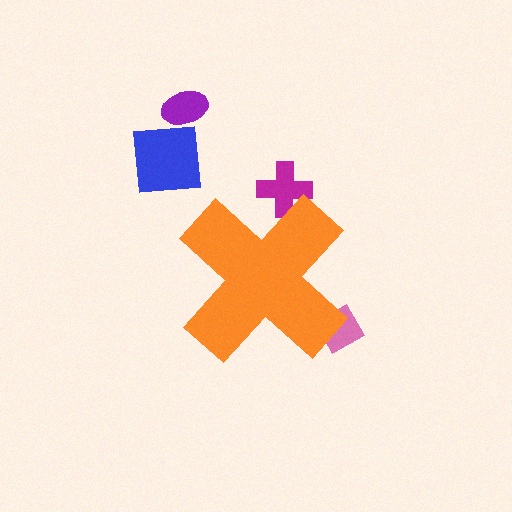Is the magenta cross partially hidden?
Yes, the magenta cross is partially hidden behind the orange cross.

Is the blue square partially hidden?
No, the blue square is fully visible.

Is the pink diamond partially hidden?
Yes, the pink diamond is partially hidden behind the orange cross.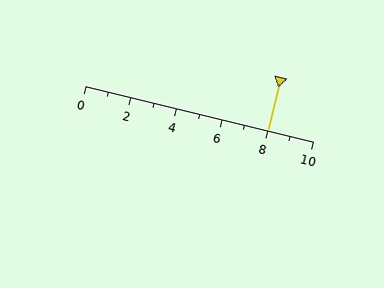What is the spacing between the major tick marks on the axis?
The major ticks are spaced 2 apart.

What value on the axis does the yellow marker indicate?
The marker indicates approximately 8.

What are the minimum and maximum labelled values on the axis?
The axis runs from 0 to 10.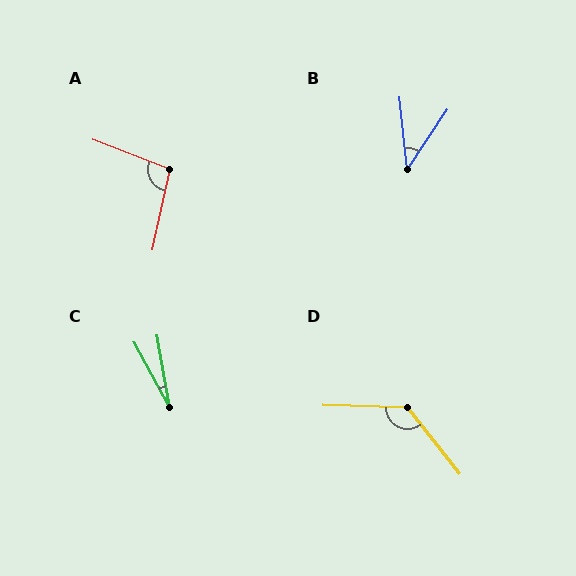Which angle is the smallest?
C, at approximately 19 degrees.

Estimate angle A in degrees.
Approximately 99 degrees.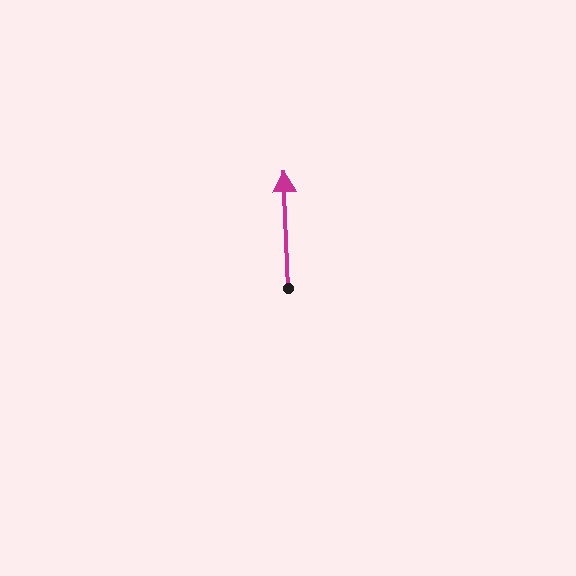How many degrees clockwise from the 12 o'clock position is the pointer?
Approximately 358 degrees.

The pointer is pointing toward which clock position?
Roughly 12 o'clock.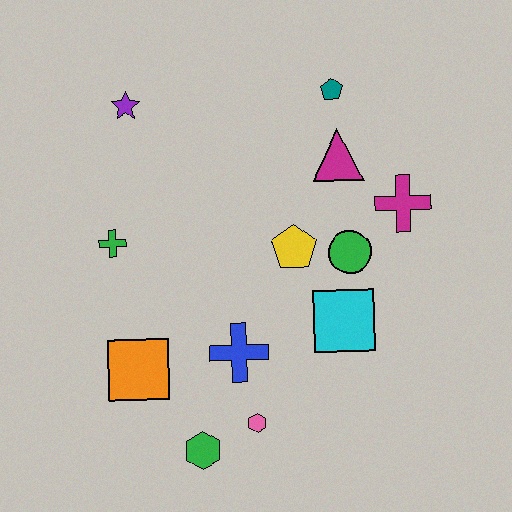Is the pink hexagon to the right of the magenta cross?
No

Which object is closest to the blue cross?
The pink hexagon is closest to the blue cross.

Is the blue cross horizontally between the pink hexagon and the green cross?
Yes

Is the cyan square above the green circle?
No